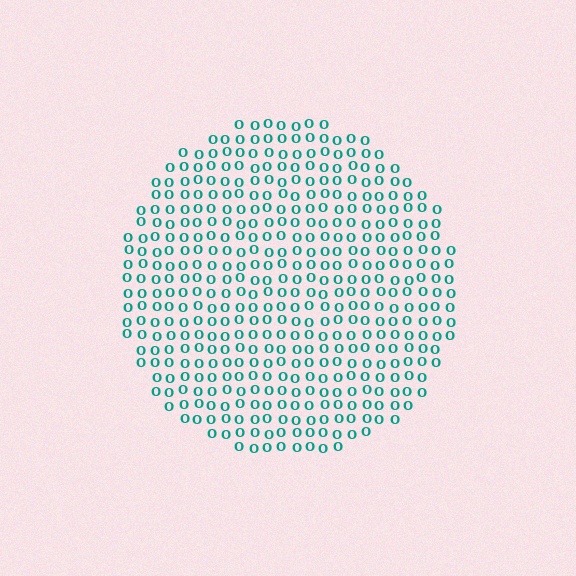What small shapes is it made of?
It is made of small letter O's.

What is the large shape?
The large shape is a circle.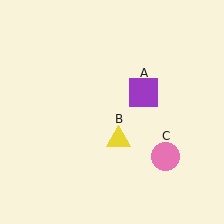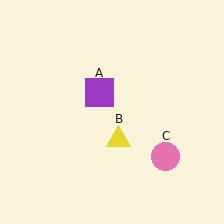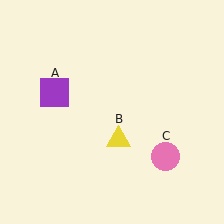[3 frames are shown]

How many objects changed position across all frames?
1 object changed position: purple square (object A).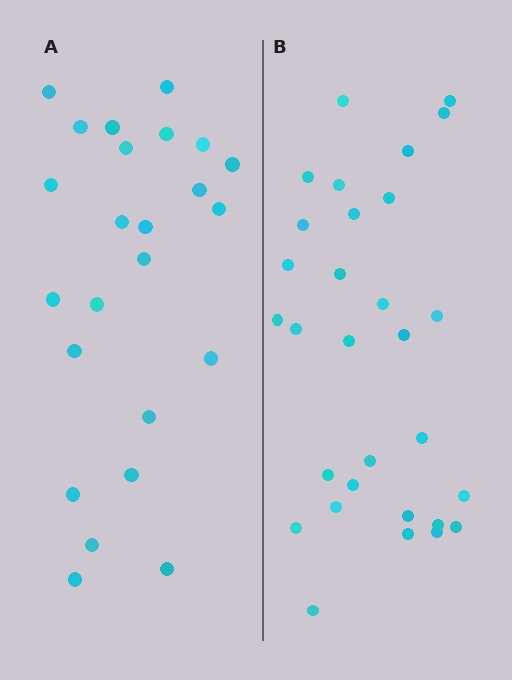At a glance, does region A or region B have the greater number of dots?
Region B (the right region) has more dots.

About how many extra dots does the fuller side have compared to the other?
Region B has about 6 more dots than region A.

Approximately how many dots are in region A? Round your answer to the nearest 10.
About 20 dots. (The exact count is 24, which rounds to 20.)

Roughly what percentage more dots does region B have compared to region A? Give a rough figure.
About 25% more.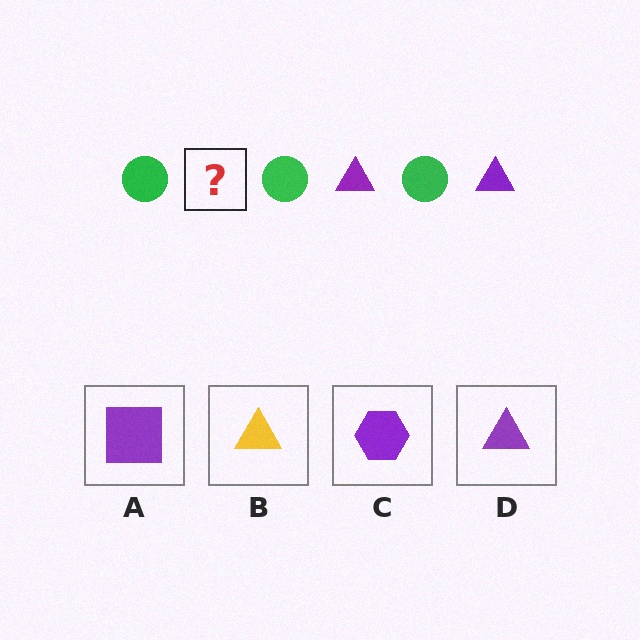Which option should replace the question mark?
Option D.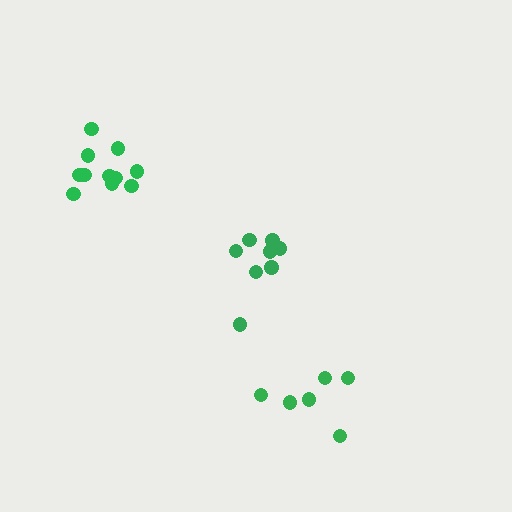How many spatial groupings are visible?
There are 3 spatial groupings.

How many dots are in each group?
Group 1: 11 dots, Group 2: 6 dots, Group 3: 8 dots (25 total).